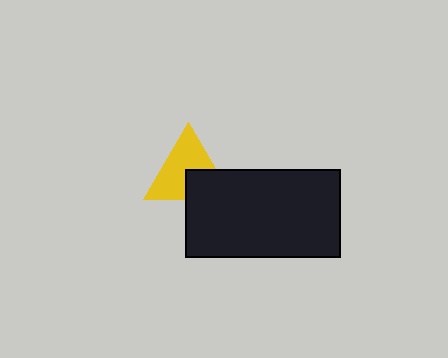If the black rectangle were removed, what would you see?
You would see the complete yellow triangle.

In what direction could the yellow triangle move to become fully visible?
The yellow triangle could move up. That would shift it out from behind the black rectangle entirely.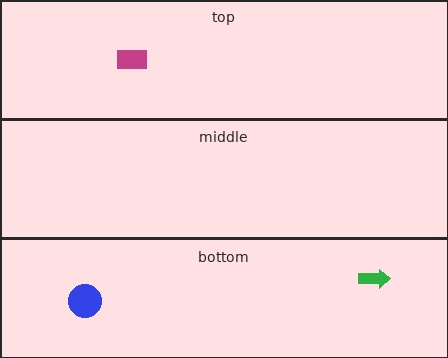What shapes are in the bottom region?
The green arrow, the blue circle.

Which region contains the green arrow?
The bottom region.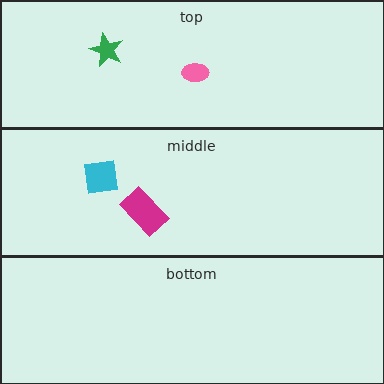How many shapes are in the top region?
2.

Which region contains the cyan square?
The middle region.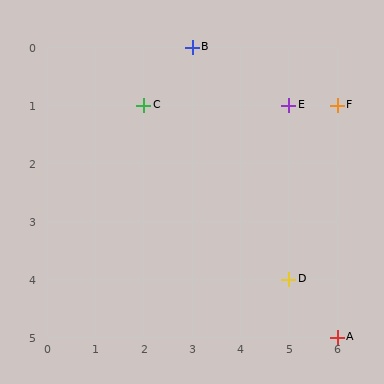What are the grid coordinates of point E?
Point E is at grid coordinates (5, 1).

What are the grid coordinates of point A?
Point A is at grid coordinates (6, 5).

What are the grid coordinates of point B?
Point B is at grid coordinates (3, 0).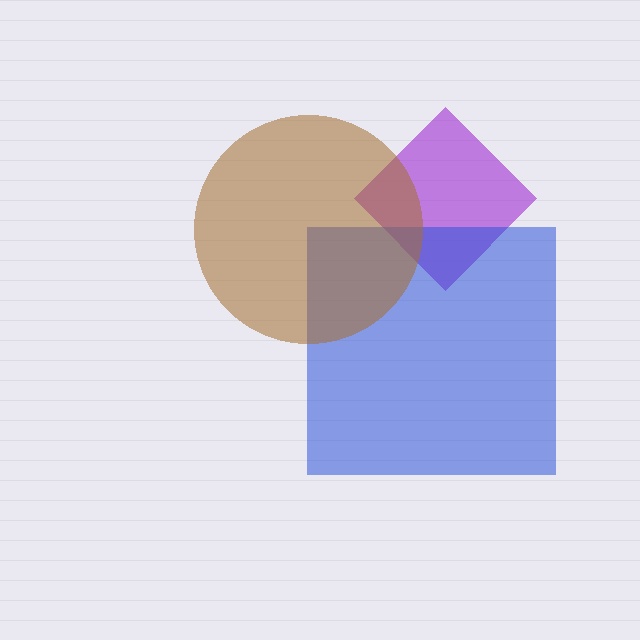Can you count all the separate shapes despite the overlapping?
Yes, there are 3 separate shapes.